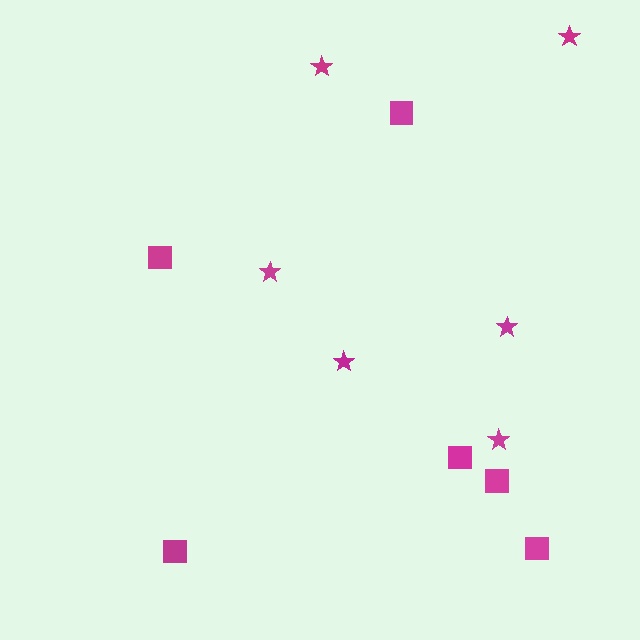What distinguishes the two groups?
There are 2 groups: one group of squares (6) and one group of stars (6).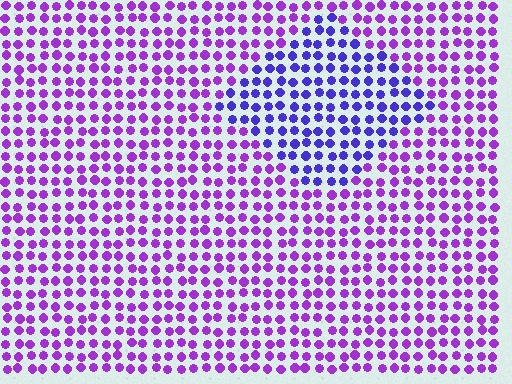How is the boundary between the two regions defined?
The boundary is defined purely by a slight shift in hue (about 35 degrees). Spacing, size, and orientation are identical on both sides.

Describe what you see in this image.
The image is filled with small purple elements in a uniform arrangement. A diamond-shaped region is visible where the elements are tinted to a slightly different hue, forming a subtle color boundary.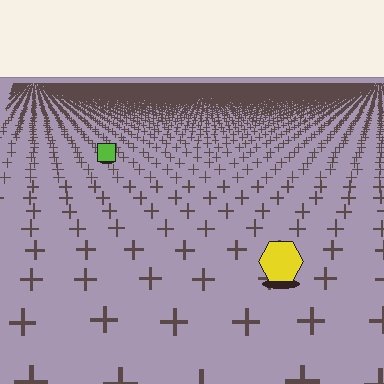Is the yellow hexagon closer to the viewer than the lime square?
Yes. The yellow hexagon is closer — you can tell from the texture gradient: the ground texture is coarser near it.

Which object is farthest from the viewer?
The lime square is farthest from the viewer. It appears smaller and the ground texture around it is denser.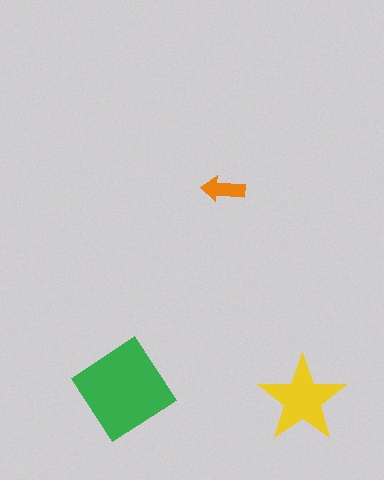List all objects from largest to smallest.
The green diamond, the yellow star, the orange arrow.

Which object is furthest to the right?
The yellow star is rightmost.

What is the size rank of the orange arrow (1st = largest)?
3rd.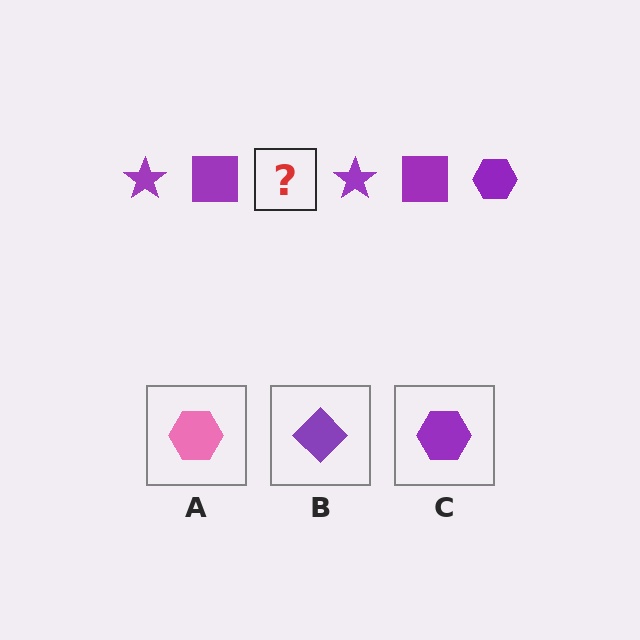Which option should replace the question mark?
Option C.